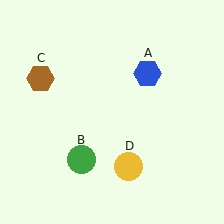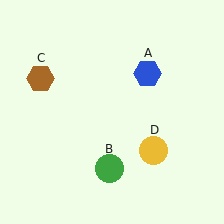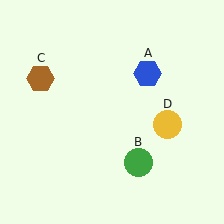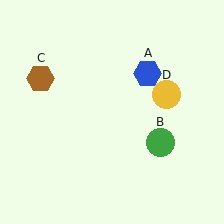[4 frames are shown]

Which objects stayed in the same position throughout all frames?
Blue hexagon (object A) and brown hexagon (object C) remained stationary.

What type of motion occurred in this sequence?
The green circle (object B), yellow circle (object D) rotated counterclockwise around the center of the scene.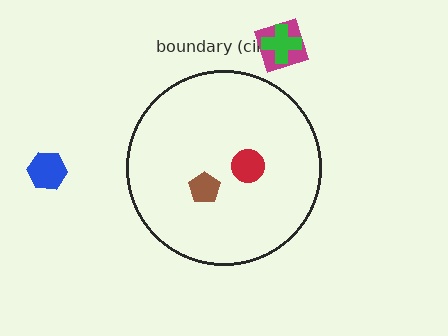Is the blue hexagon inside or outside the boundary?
Outside.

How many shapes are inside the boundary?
2 inside, 3 outside.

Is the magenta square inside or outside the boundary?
Outside.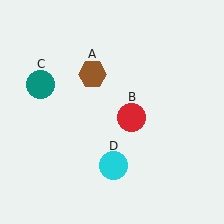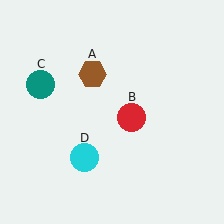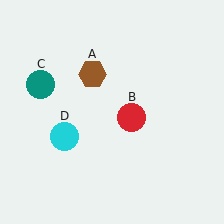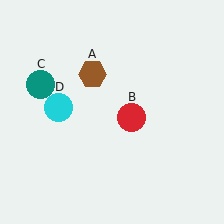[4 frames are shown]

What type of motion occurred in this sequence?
The cyan circle (object D) rotated clockwise around the center of the scene.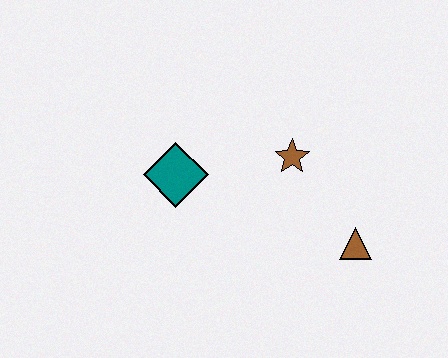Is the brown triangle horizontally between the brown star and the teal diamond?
No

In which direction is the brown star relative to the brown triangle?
The brown star is above the brown triangle.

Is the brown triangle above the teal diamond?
No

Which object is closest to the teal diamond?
The brown star is closest to the teal diamond.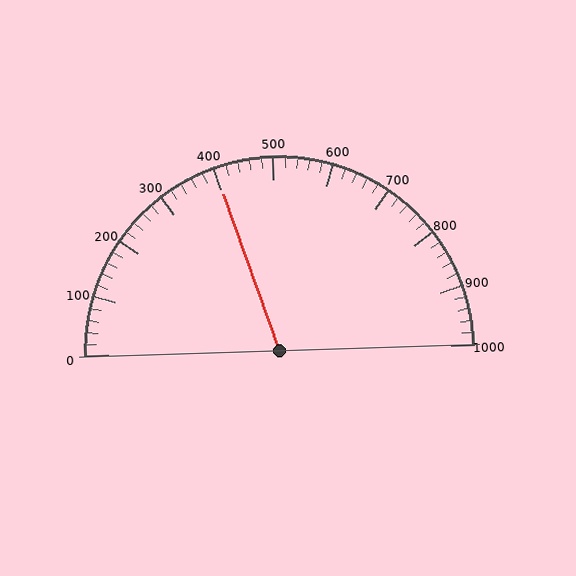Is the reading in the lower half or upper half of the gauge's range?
The reading is in the lower half of the range (0 to 1000).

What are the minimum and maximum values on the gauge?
The gauge ranges from 0 to 1000.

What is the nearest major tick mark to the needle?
The nearest major tick mark is 400.